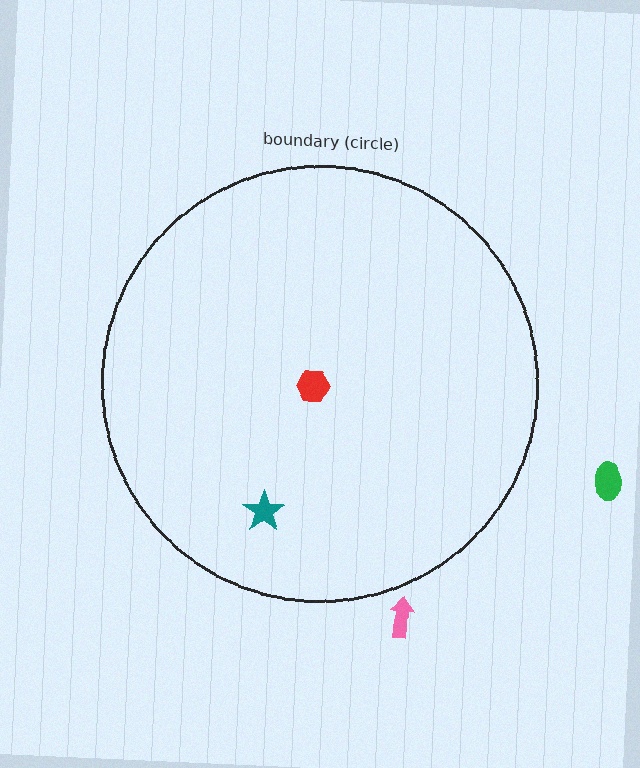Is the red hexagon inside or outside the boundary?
Inside.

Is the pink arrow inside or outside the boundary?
Outside.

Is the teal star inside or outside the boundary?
Inside.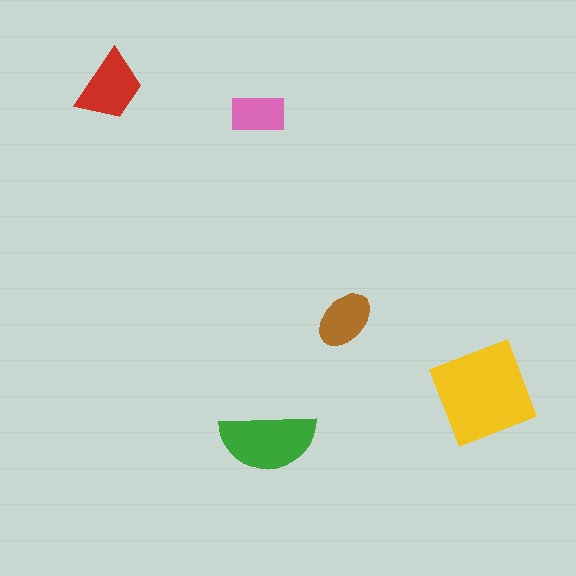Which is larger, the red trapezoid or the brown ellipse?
The red trapezoid.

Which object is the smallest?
The pink rectangle.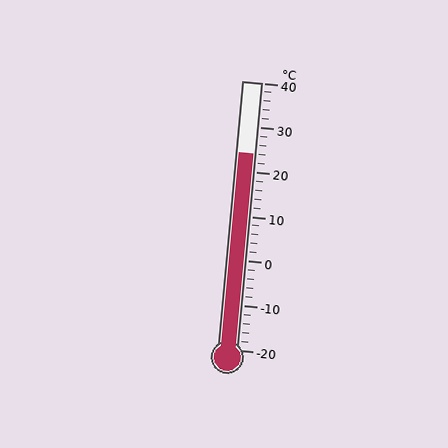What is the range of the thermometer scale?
The thermometer scale ranges from -20°C to 40°C.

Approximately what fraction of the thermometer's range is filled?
The thermometer is filled to approximately 75% of its range.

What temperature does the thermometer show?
The thermometer shows approximately 24°C.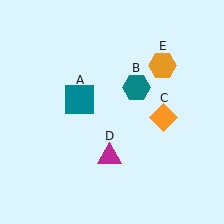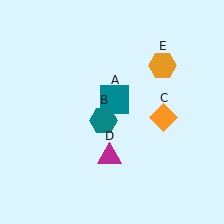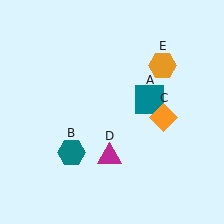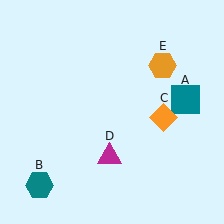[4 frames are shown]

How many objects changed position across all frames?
2 objects changed position: teal square (object A), teal hexagon (object B).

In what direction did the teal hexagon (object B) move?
The teal hexagon (object B) moved down and to the left.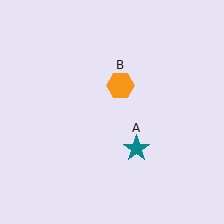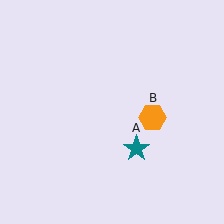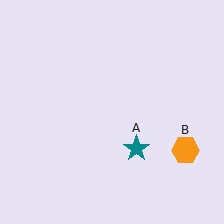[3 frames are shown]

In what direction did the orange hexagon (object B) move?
The orange hexagon (object B) moved down and to the right.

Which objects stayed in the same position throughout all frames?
Teal star (object A) remained stationary.